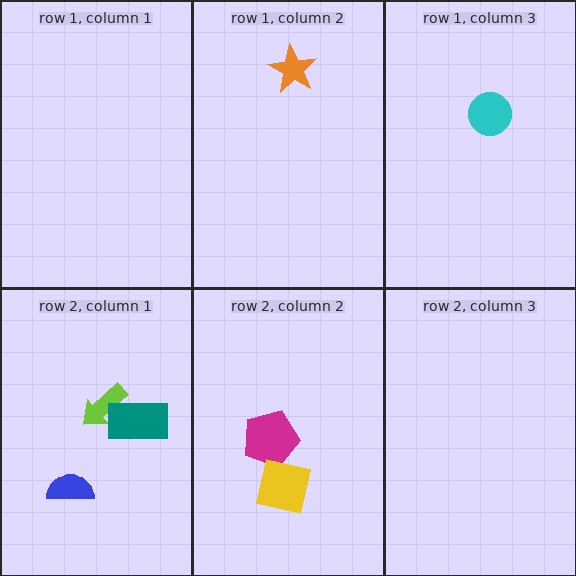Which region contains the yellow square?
The row 2, column 2 region.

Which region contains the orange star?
The row 1, column 2 region.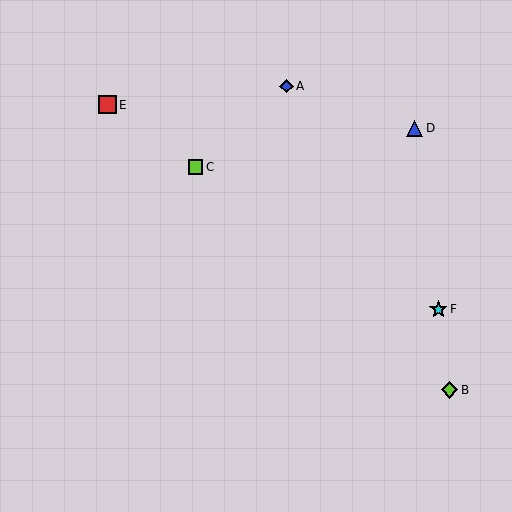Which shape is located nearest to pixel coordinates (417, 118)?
The blue triangle (labeled D) at (414, 128) is nearest to that location.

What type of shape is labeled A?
Shape A is a blue diamond.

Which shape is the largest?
The red square (labeled E) is the largest.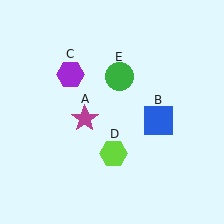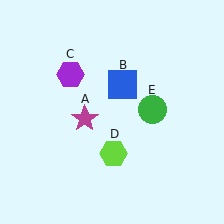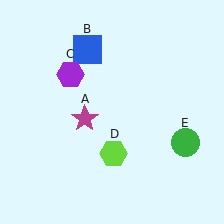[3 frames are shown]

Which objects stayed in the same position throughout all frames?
Magenta star (object A) and purple hexagon (object C) and lime hexagon (object D) remained stationary.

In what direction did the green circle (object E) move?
The green circle (object E) moved down and to the right.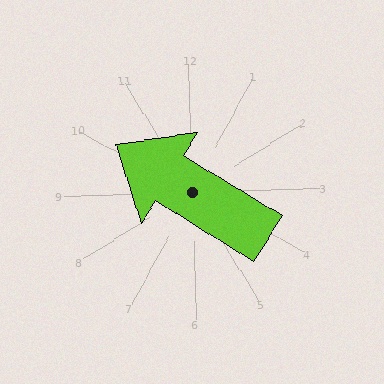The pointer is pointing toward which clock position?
Roughly 10 o'clock.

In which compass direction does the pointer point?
Northwest.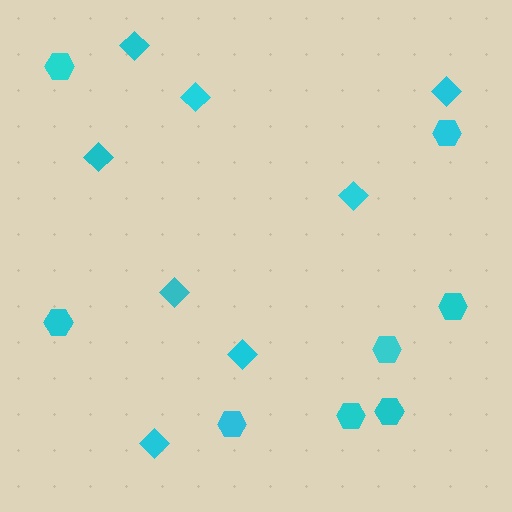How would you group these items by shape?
There are 2 groups: one group of diamonds (8) and one group of hexagons (8).